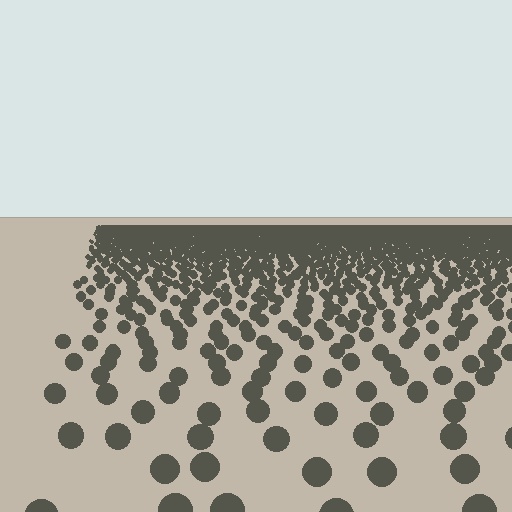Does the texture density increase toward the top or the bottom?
Density increases toward the top.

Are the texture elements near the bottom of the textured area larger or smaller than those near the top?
Larger. Near the bottom, elements are closer to the viewer and appear at a bigger on-screen size.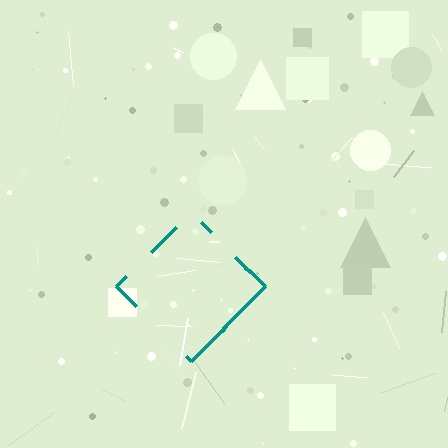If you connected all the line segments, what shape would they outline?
They would outline a diamond.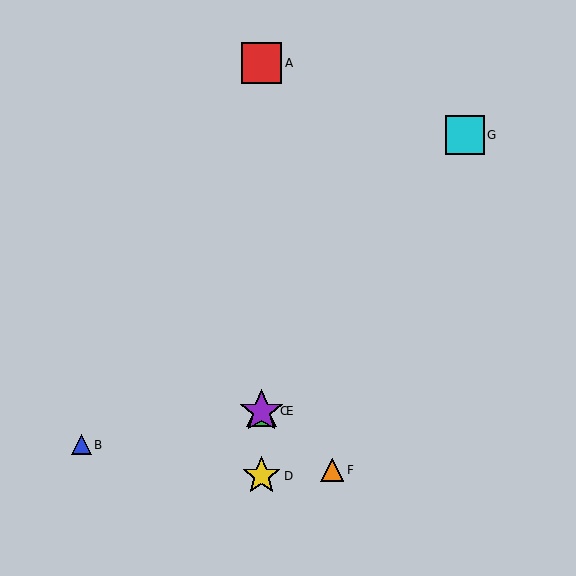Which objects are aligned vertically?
Objects A, C, D, E are aligned vertically.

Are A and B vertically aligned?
No, A is at x≈262 and B is at x≈81.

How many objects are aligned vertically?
4 objects (A, C, D, E) are aligned vertically.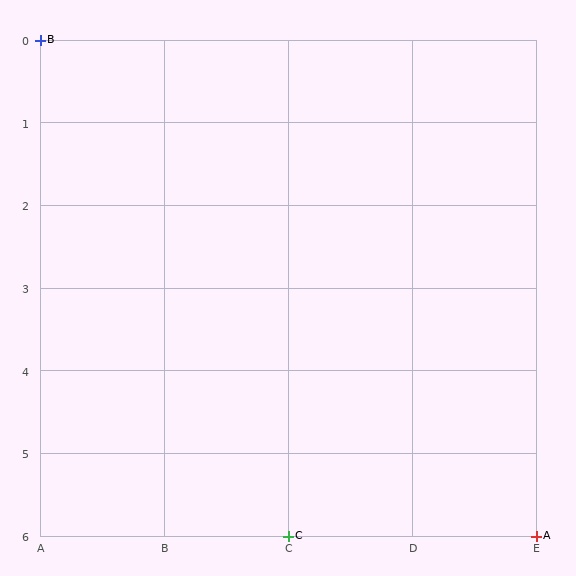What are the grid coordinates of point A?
Point A is at grid coordinates (E, 6).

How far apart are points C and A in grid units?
Points C and A are 2 columns apart.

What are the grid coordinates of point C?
Point C is at grid coordinates (C, 6).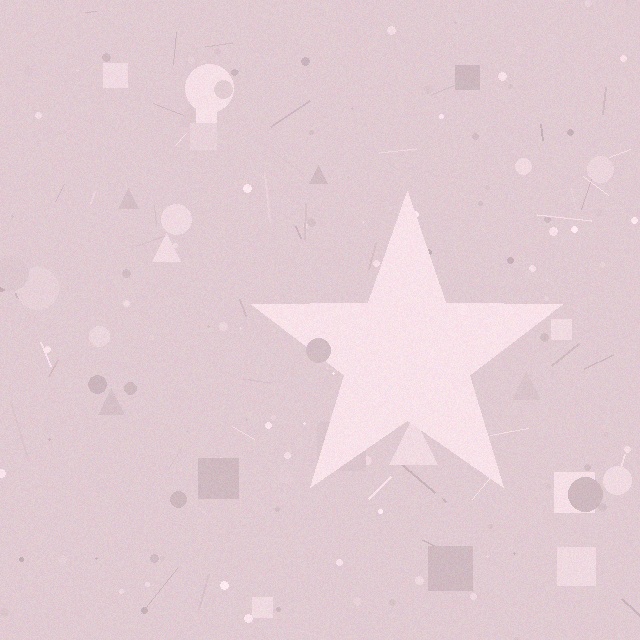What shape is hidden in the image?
A star is hidden in the image.